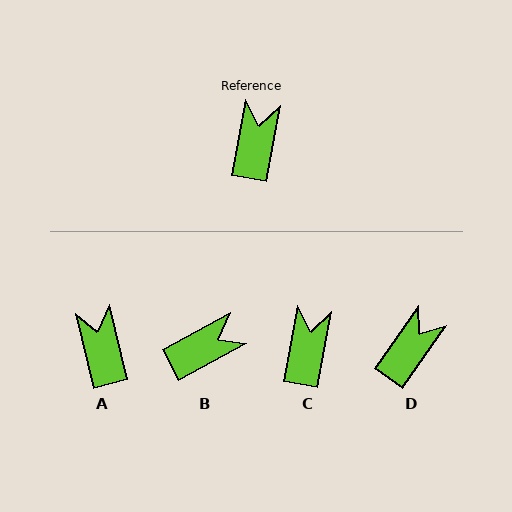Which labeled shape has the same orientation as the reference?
C.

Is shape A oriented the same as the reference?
No, it is off by about 24 degrees.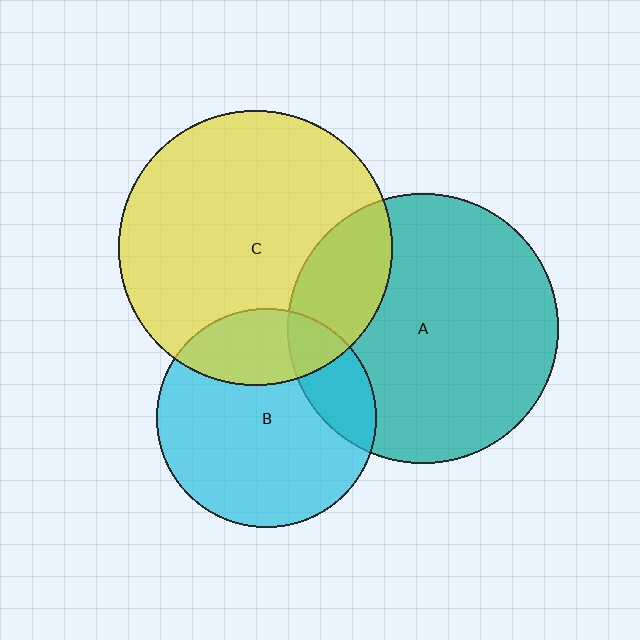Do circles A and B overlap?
Yes.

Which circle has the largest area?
Circle C (yellow).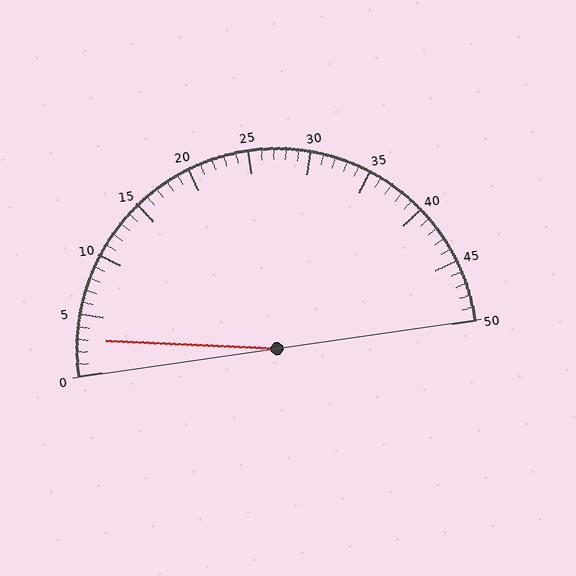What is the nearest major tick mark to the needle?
The nearest major tick mark is 5.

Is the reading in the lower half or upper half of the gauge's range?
The reading is in the lower half of the range (0 to 50).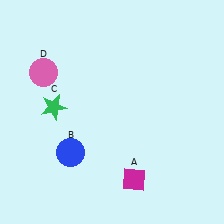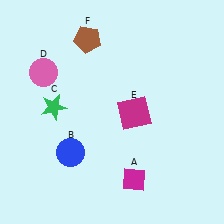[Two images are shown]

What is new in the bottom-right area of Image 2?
A magenta square (E) was added in the bottom-right area of Image 2.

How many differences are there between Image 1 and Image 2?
There are 2 differences between the two images.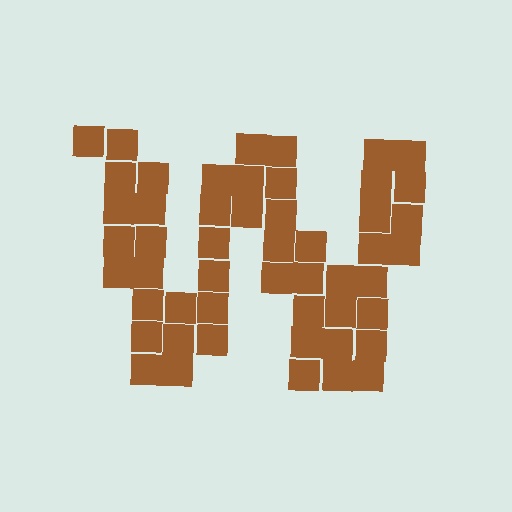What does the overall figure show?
The overall figure shows the letter W.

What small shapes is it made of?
It is made of small squares.